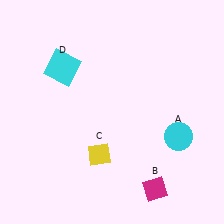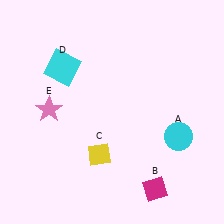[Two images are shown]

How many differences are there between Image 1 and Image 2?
There is 1 difference between the two images.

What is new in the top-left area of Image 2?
A pink star (E) was added in the top-left area of Image 2.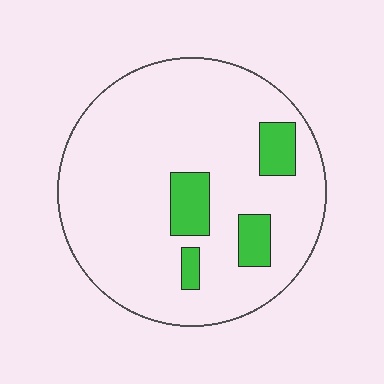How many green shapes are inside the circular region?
4.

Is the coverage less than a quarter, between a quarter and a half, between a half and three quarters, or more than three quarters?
Less than a quarter.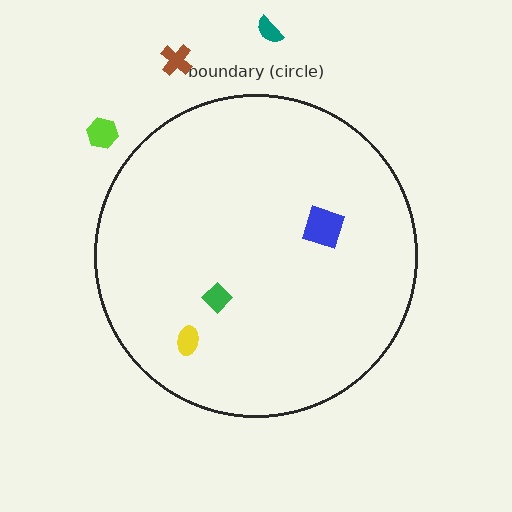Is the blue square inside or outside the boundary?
Inside.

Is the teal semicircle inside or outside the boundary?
Outside.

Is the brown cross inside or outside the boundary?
Outside.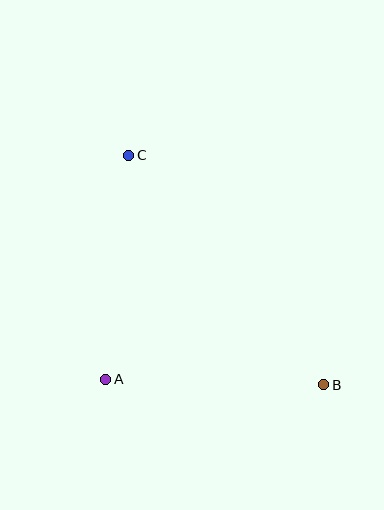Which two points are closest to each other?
Points A and B are closest to each other.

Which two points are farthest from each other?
Points B and C are farthest from each other.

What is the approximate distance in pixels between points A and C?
The distance between A and C is approximately 225 pixels.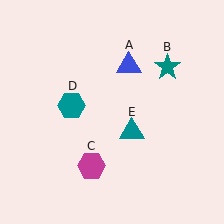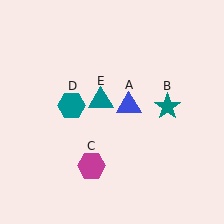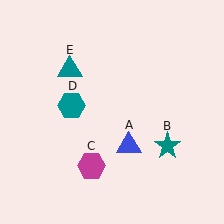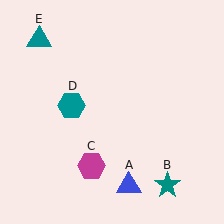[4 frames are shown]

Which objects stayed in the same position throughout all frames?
Magenta hexagon (object C) and teal hexagon (object D) remained stationary.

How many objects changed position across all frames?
3 objects changed position: blue triangle (object A), teal star (object B), teal triangle (object E).